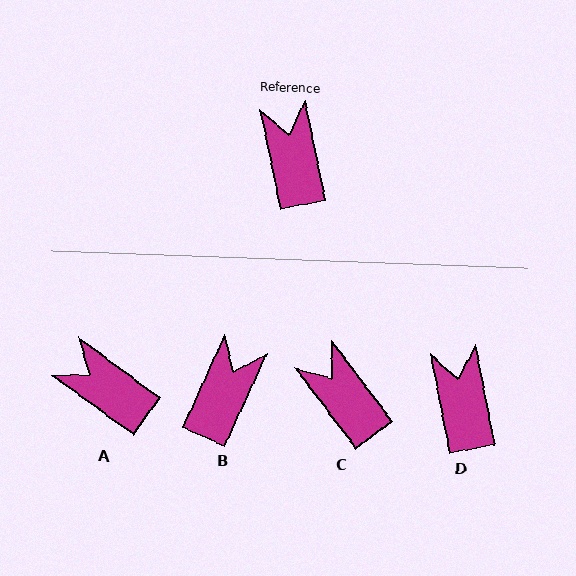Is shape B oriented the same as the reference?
No, it is off by about 36 degrees.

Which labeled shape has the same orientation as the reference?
D.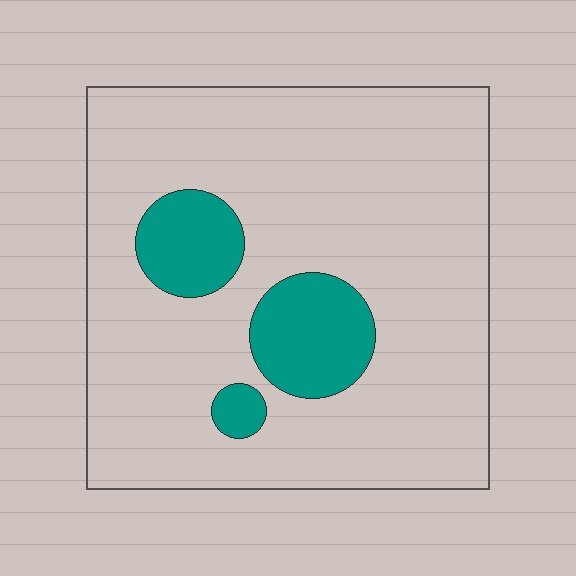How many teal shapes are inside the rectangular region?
3.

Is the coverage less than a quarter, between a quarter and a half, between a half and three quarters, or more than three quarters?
Less than a quarter.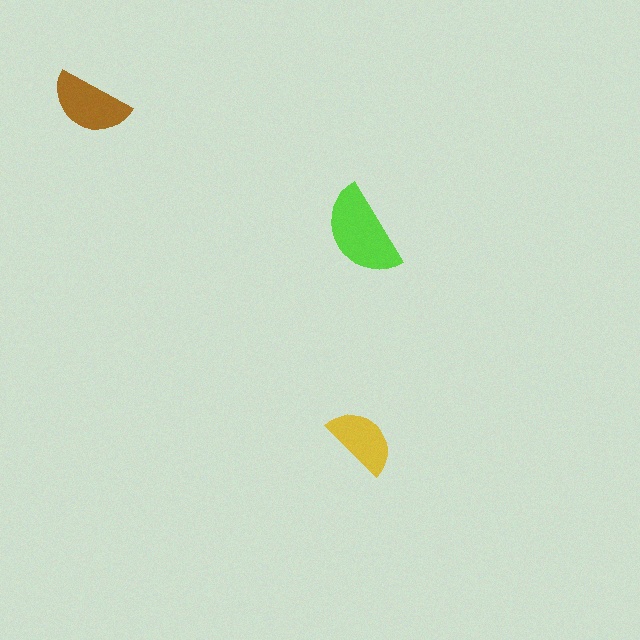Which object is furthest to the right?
The yellow semicircle is rightmost.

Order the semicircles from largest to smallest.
the lime one, the brown one, the yellow one.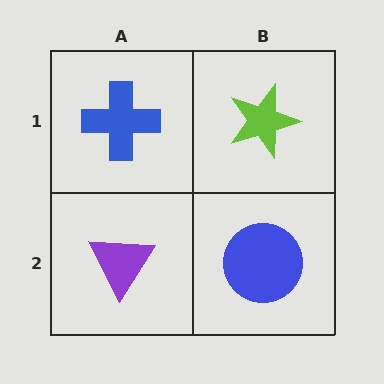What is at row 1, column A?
A blue cross.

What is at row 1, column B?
A lime star.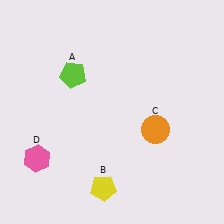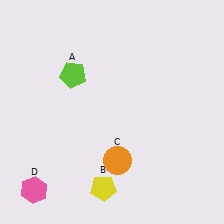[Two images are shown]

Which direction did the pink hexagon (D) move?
The pink hexagon (D) moved down.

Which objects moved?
The objects that moved are: the orange circle (C), the pink hexagon (D).